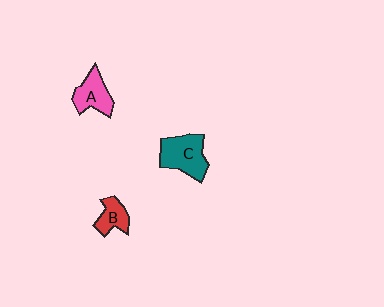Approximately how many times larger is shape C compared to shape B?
Approximately 1.8 times.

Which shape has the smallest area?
Shape B (red).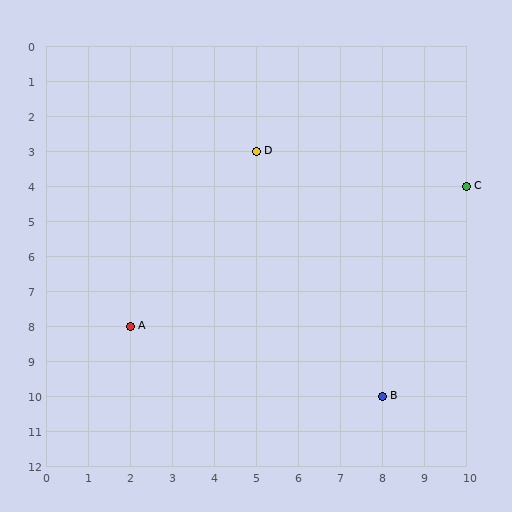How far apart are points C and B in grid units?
Points C and B are 2 columns and 6 rows apart (about 6.3 grid units diagonally).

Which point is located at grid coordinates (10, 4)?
Point C is at (10, 4).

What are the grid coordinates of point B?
Point B is at grid coordinates (8, 10).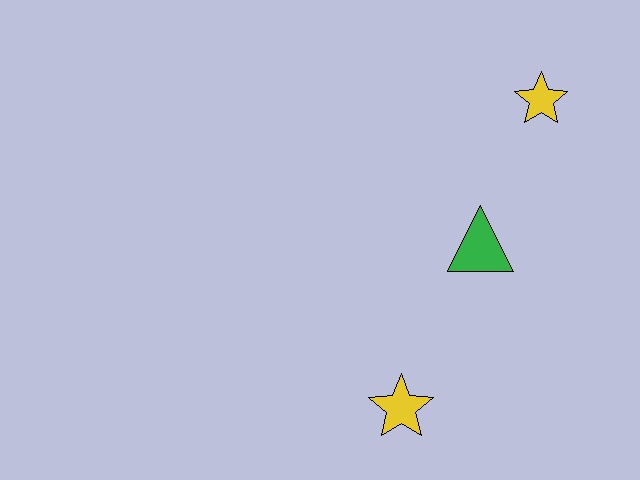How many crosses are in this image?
There are no crosses.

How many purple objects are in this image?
There are no purple objects.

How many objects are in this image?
There are 3 objects.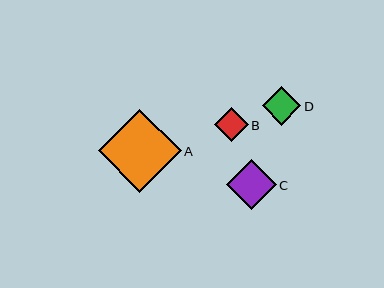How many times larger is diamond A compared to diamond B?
Diamond A is approximately 2.4 times the size of diamond B.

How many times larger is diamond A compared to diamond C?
Diamond A is approximately 1.6 times the size of diamond C.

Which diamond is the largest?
Diamond A is the largest with a size of approximately 82 pixels.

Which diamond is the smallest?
Diamond B is the smallest with a size of approximately 34 pixels.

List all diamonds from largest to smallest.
From largest to smallest: A, C, D, B.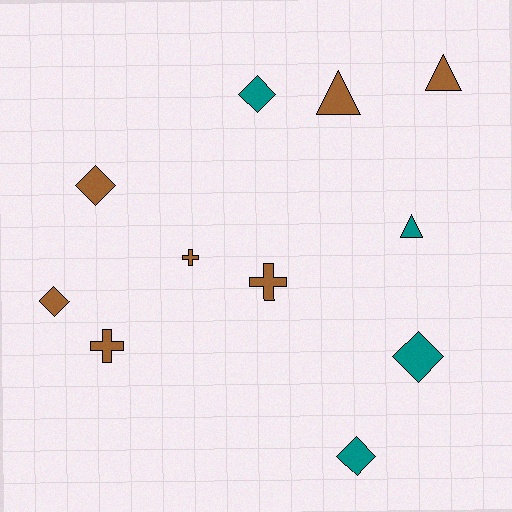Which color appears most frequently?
Brown, with 7 objects.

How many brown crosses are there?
There are 3 brown crosses.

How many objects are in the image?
There are 11 objects.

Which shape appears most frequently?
Diamond, with 5 objects.